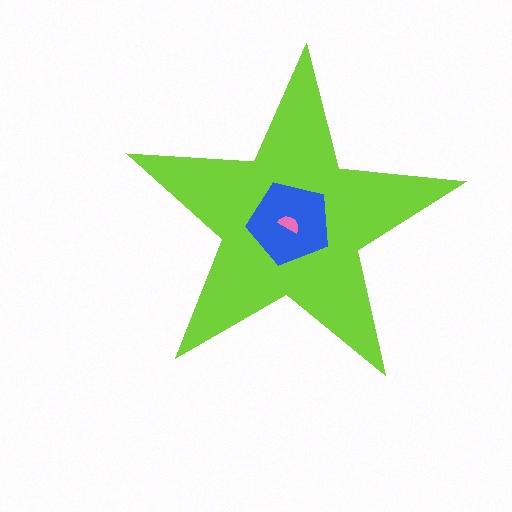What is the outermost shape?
The lime star.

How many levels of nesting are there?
3.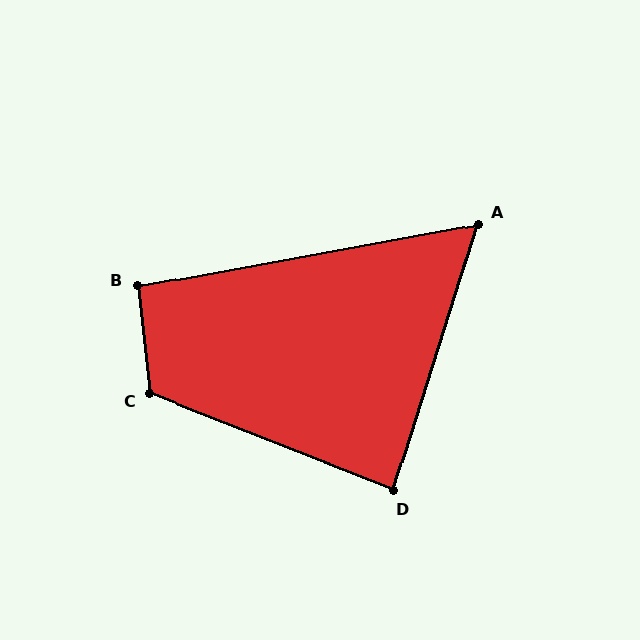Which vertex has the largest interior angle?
C, at approximately 118 degrees.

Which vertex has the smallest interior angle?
A, at approximately 62 degrees.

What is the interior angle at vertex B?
Approximately 94 degrees (approximately right).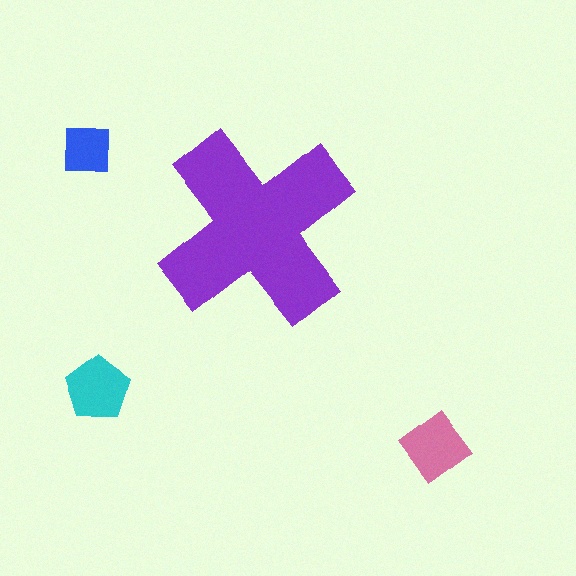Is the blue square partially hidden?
No, the blue square is fully visible.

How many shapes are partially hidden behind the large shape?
0 shapes are partially hidden.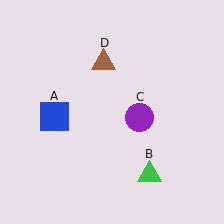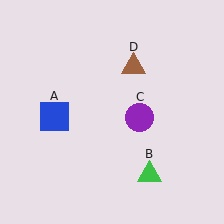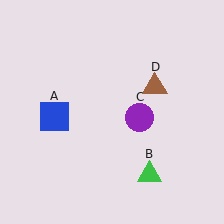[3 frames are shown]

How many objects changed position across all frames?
1 object changed position: brown triangle (object D).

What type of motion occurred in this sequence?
The brown triangle (object D) rotated clockwise around the center of the scene.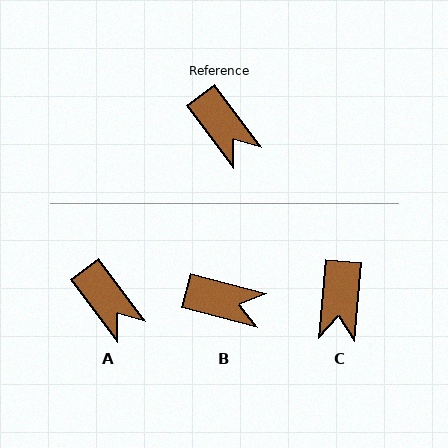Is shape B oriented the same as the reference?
No, it is off by about 39 degrees.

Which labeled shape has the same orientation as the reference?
A.